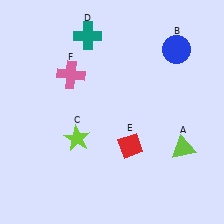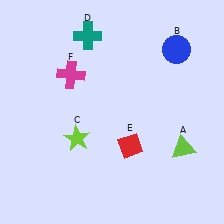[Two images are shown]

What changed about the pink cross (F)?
In Image 1, F is pink. In Image 2, it changed to magenta.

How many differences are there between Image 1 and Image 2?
There is 1 difference between the two images.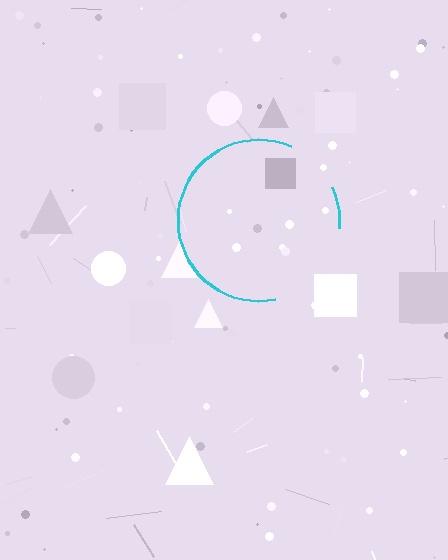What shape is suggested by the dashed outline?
The dashed outline suggests a circle.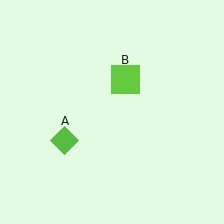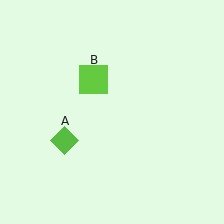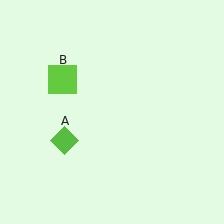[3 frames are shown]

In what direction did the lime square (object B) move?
The lime square (object B) moved left.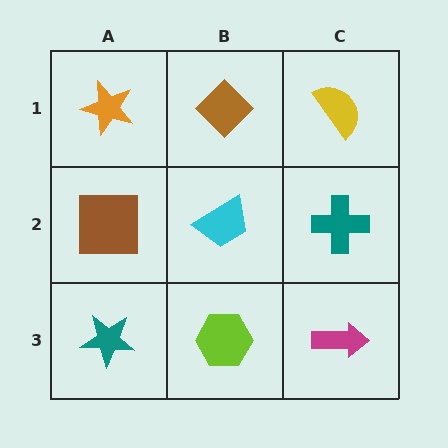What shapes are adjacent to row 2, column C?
A yellow semicircle (row 1, column C), a magenta arrow (row 3, column C), a cyan trapezoid (row 2, column B).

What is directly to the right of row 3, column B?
A magenta arrow.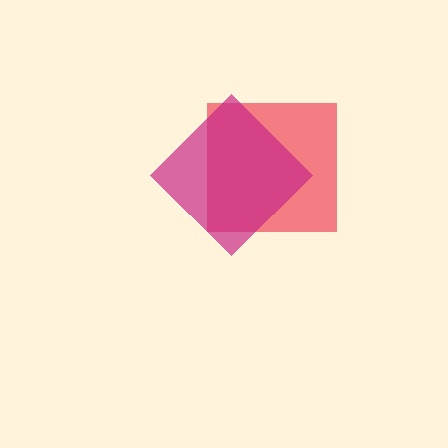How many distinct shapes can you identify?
There are 2 distinct shapes: a red square, a magenta diamond.